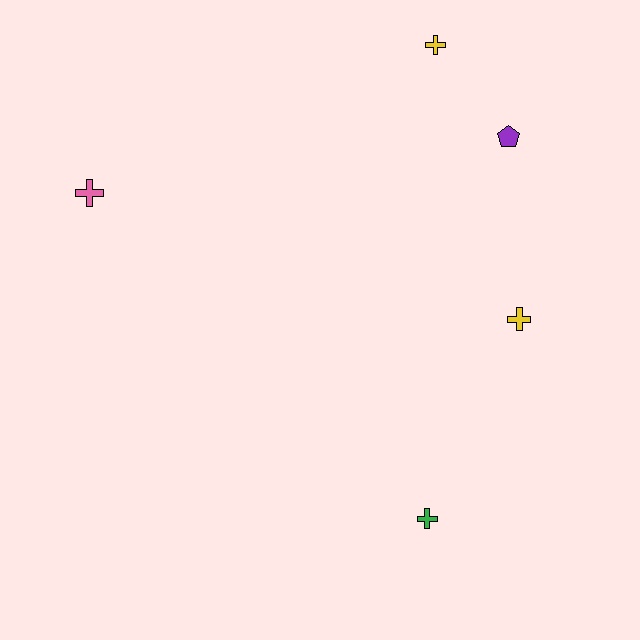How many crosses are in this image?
There are 4 crosses.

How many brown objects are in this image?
There are no brown objects.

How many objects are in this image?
There are 5 objects.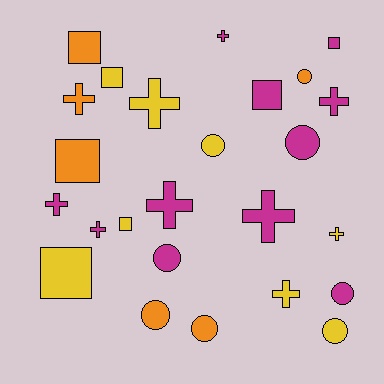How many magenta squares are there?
There are 2 magenta squares.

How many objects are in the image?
There are 25 objects.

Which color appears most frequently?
Magenta, with 11 objects.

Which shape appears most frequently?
Cross, with 10 objects.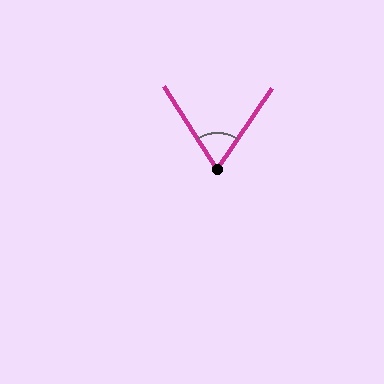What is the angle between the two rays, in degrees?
Approximately 67 degrees.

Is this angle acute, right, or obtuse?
It is acute.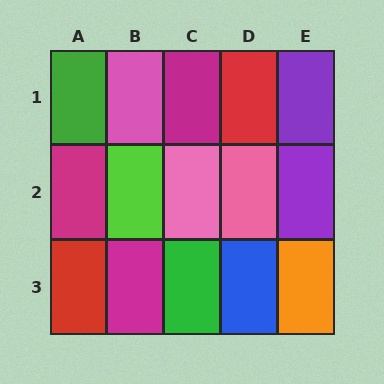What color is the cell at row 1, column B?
Pink.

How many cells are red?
2 cells are red.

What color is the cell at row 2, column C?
Pink.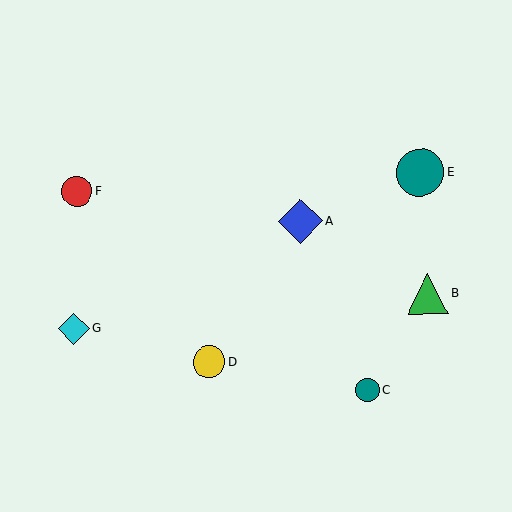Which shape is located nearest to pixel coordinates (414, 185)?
The teal circle (labeled E) at (420, 173) is nearest to that location.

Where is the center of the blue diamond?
The center of the blue diamond is at (300, 221).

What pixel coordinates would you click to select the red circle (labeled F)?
Click at (77, 191) to select the red circle F.